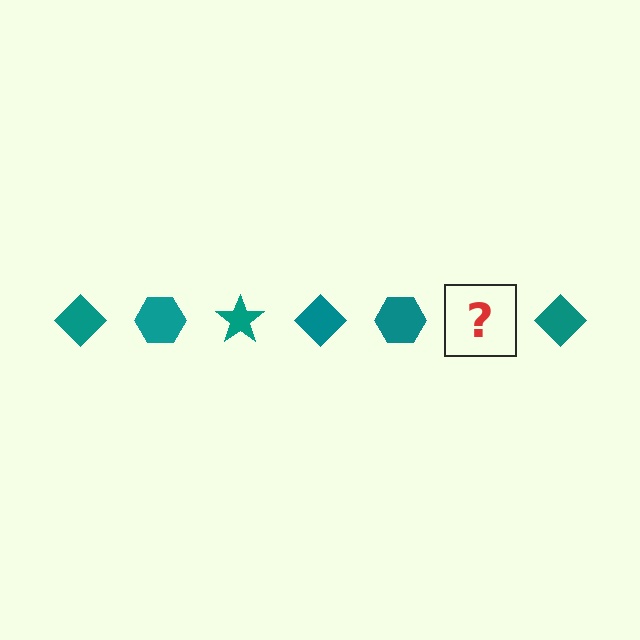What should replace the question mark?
The question mark should be replaced with a teal star.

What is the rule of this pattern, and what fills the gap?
The rule is that the pattern cycles through diamond, hexagon, star shapes in teal. The gap should be filled with a teal star.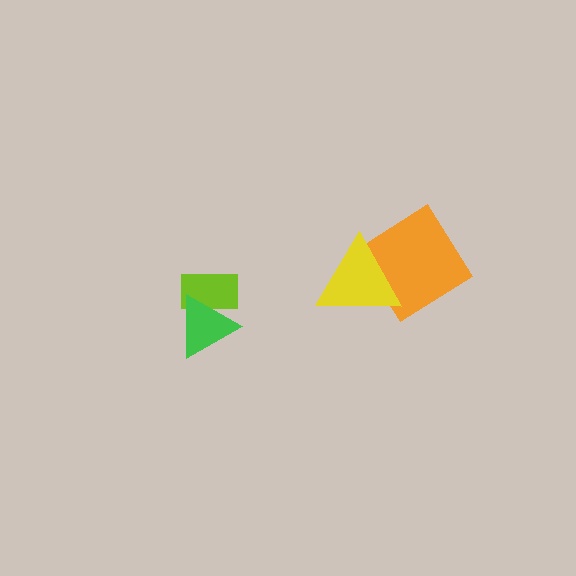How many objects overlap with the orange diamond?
1 object overlaps with the orange diamond.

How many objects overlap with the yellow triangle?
1 object overlaps with the yellow triangle.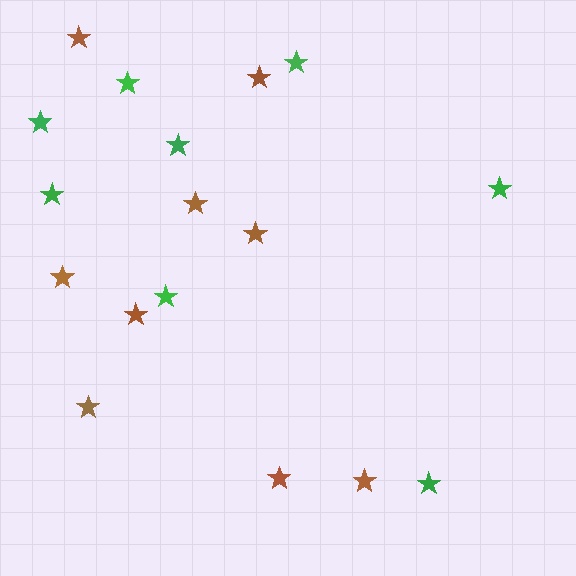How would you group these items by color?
There are 2 groups: one group of brown stars (9) and one group of green stars (8).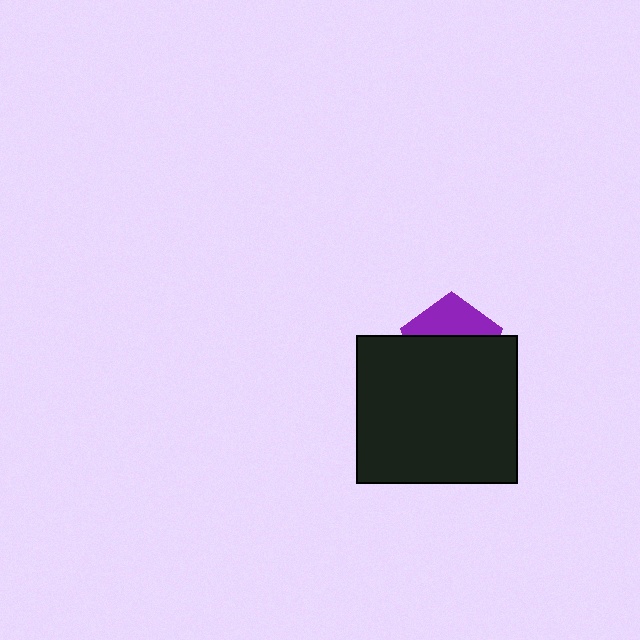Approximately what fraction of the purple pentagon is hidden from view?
Roughly 62% of the purple pentagon is hidden behind the black rectangle.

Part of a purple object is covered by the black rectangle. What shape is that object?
It is a pentagon.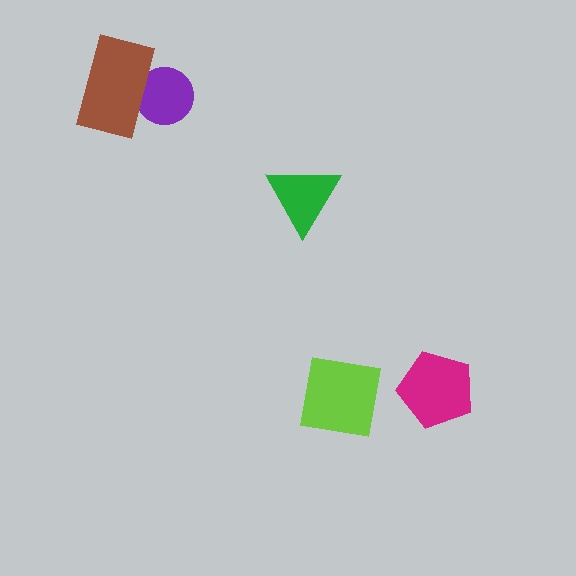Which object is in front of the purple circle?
The brown rectangle is in front of the purple circle.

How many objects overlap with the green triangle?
0 objects overlap with the green triangle.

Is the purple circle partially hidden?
Yes, it is partially covered by another shape.